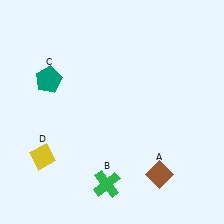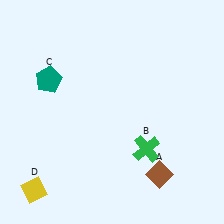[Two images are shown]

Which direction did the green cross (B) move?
The green cross (B) moved right.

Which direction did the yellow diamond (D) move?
The yellow diamond (D) moved down.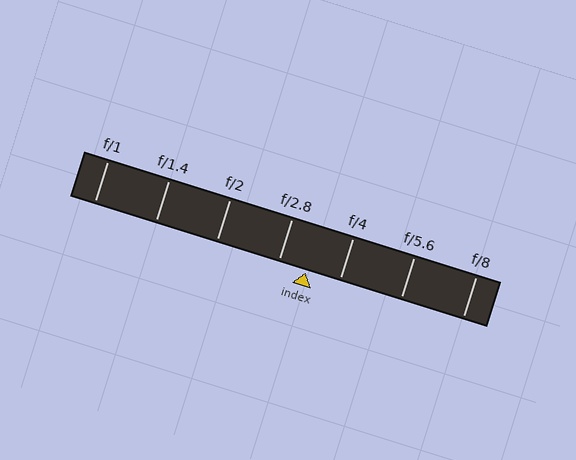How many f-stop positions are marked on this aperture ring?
There are 7 f-stop positions marked.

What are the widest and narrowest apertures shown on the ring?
The widest aperture shown is f/1 and the narrowest is f/8.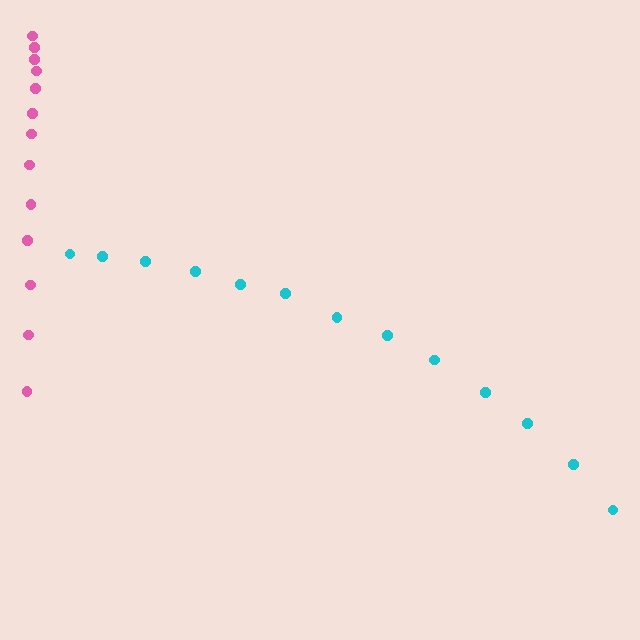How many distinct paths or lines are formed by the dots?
There are 2 distinct paths.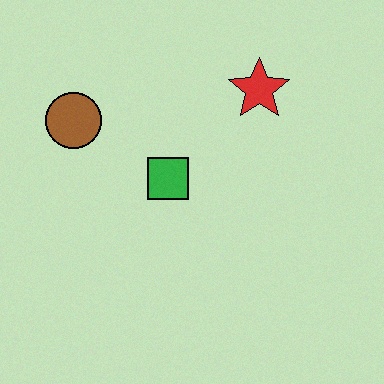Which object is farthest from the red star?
The brown circle is farthest from the red star.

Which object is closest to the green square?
The brown circle is closest to the green square.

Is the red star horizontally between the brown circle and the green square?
No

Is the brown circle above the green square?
Yes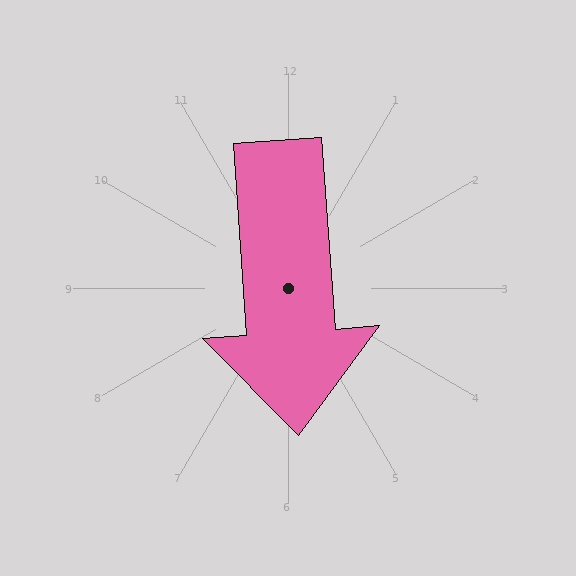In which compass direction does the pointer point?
South.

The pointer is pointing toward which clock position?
Roughly 6 o'clock.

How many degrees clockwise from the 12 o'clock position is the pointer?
Approximately 176 degrees.